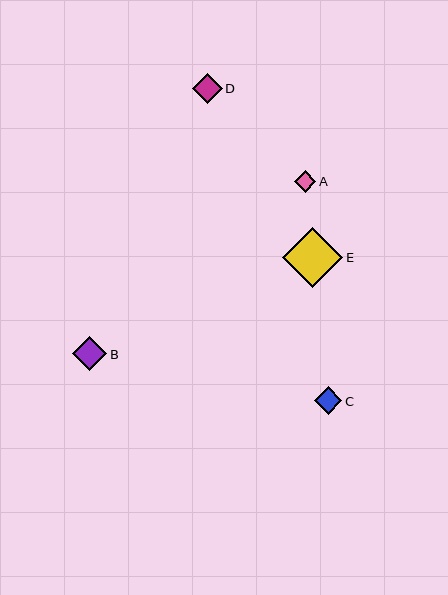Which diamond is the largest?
Diamond E is the largest with a size of approximately 60 pixels.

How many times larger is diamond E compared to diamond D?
Diamond E is approximately 2.0 times the size of diamond D.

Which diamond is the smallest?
Diamond A is the smallest with a size of approximately 22 pixels.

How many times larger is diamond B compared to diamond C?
Diamond B is approximately 1.2 times the size of diamond C.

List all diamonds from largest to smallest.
From largest to smallest: E, B, D, C, A.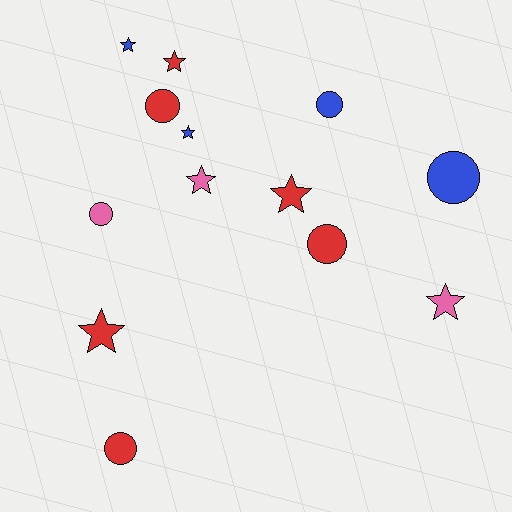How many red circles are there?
There are 3 red circles.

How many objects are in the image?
There are 13 objects.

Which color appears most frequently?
Red, with 6 objects.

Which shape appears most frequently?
Star, with 7 objects.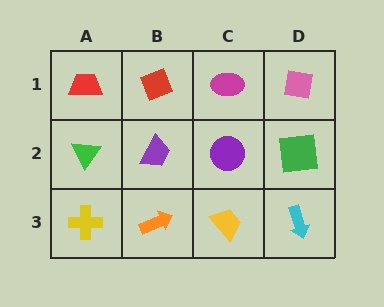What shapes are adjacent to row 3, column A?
A green triangle (row 2, column A), an orange arrow (row 3, column B).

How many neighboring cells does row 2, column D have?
3.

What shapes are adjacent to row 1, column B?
A purple trapezoid (row 2, column B), a red trapezoid (row 1, column A), a magenta ellipse (row 1, column C).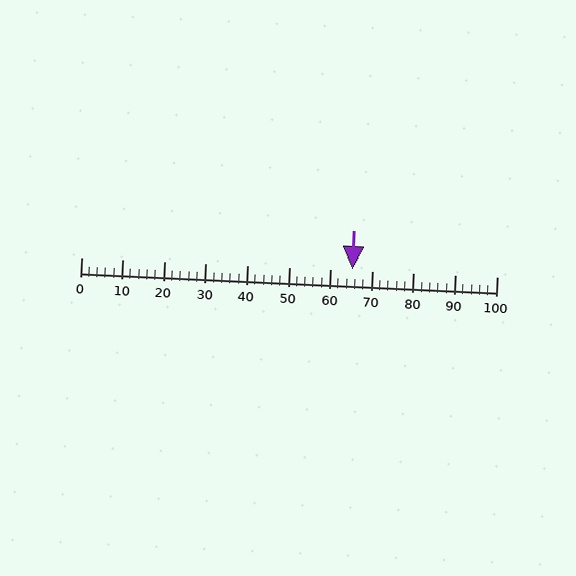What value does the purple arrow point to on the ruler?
The purple arrow points to approximately 65.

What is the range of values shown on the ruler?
The ruler shows values from 0 to 100.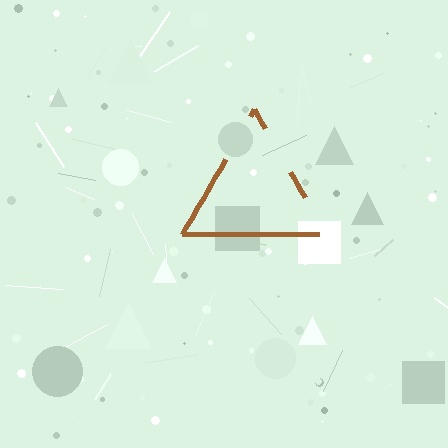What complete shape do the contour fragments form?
The contour fragments form a triangle.